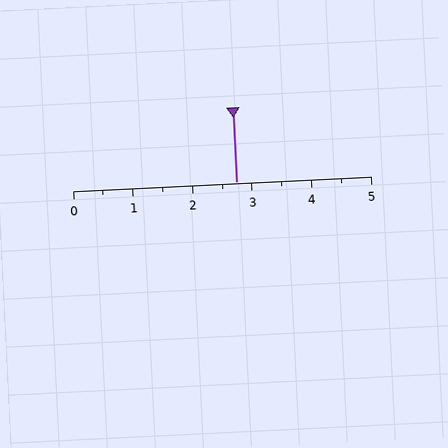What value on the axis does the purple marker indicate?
The marker indicates approximately 2.8.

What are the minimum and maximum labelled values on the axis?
The axis runs from 0 to 5.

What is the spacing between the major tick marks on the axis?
The major ticks are spaced 1 apart.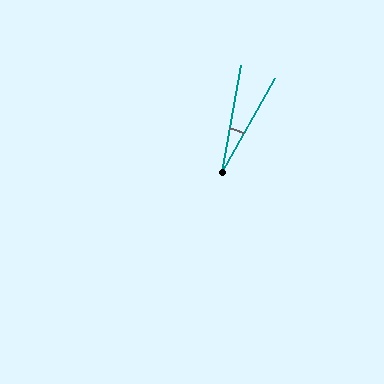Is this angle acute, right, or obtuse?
It is acute.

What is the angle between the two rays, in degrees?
Approximately 20 degrees.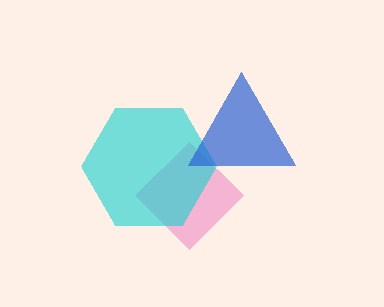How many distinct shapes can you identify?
There are 3 distinct shapes: a pink diamond, a cyan hexagon, a blue triangle.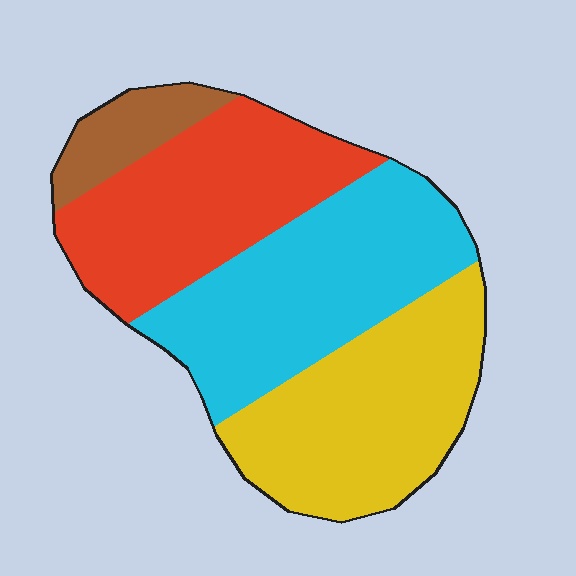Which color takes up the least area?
Brown, at roughly 10%.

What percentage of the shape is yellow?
Yellow takes up between a quarter and a half of the shape.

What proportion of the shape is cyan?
Cyan takes up between a sixth and a third of the shape.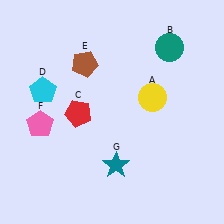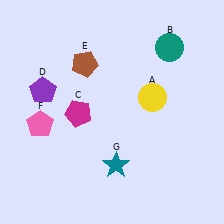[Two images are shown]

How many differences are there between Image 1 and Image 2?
There are 2 differences between the two images.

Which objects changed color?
C changed from red to magenta. D changed from cyan to purple.